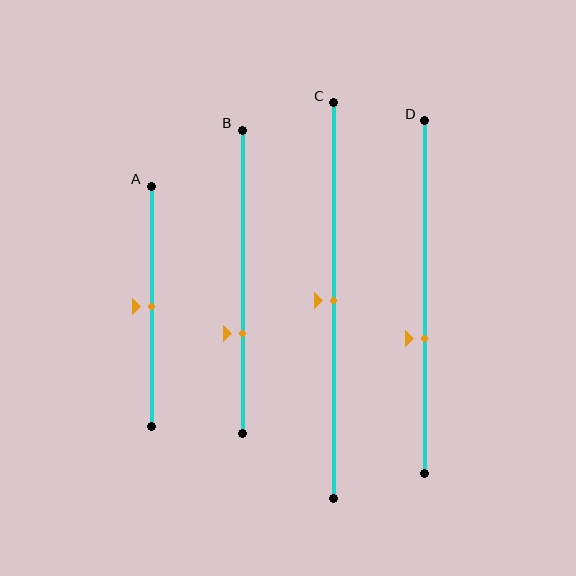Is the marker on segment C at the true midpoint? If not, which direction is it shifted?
Yes, the marker on segment C is at the true midpoint.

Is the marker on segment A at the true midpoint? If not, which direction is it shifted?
Yes, the marker on segment A is at the true midpoint.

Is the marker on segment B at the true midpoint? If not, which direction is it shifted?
No, the marker on segment B is shifted downward by about 17% of the segment length.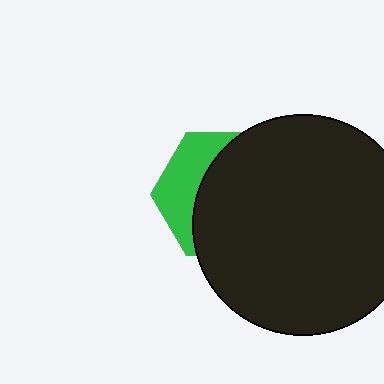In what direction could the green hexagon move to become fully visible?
The green hexagon could move left. That would shift it out from behind the black circle entirely.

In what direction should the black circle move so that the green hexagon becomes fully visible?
The black circle should move right. That is the shortest direction to clear the overlap and leave the green hexagon fully visible.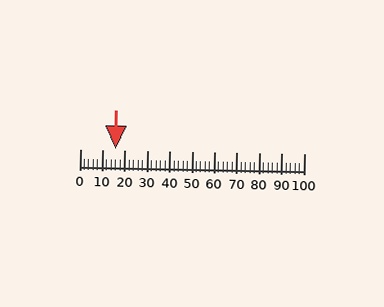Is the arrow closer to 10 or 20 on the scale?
The arrow is closer to 20.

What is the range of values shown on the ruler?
The ruler shows values from 0 to 100.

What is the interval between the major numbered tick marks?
The major tick marks are spaced 10 units apart.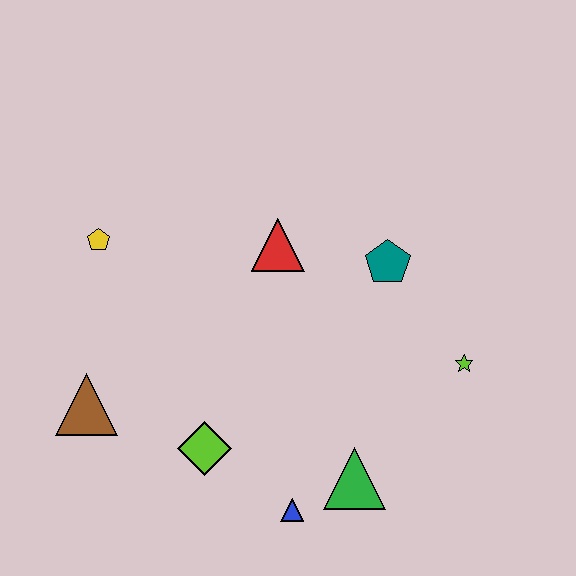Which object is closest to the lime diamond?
The blue triangle is closest to the lime diamond.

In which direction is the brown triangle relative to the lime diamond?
The brown triangle is to the left of the lime diamond.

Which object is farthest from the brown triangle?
The lime star is farthest from the brown triangle.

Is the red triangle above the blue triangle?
Yes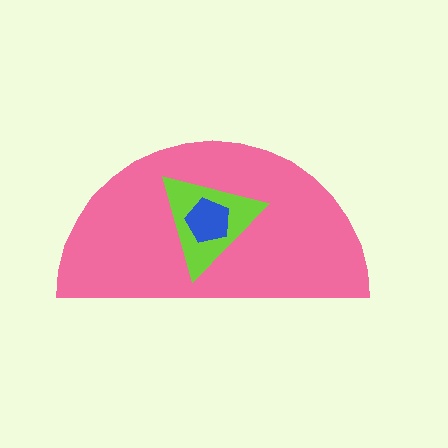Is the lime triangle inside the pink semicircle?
Yes.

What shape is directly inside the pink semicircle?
The lime triangle.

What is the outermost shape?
The pink semicircle.